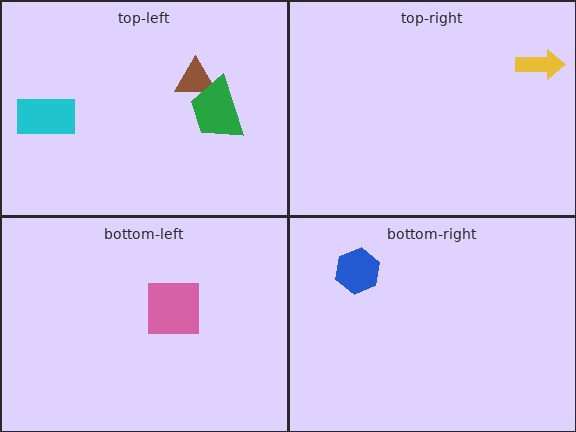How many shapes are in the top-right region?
1.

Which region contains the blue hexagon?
The bottom-right region.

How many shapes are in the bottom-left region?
1.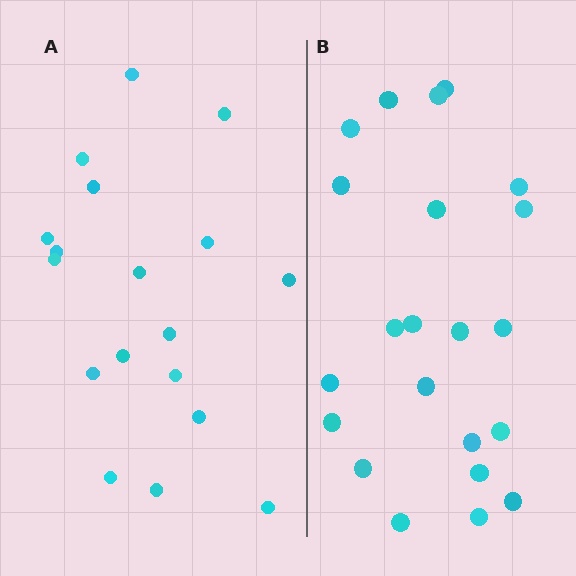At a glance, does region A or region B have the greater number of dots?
Region B (the right region) has more dots.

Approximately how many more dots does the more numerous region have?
Region B has about 4 more dots than region A.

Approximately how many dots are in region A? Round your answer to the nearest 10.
About 20 dots. (The exact count is 18, which rounds to 20.)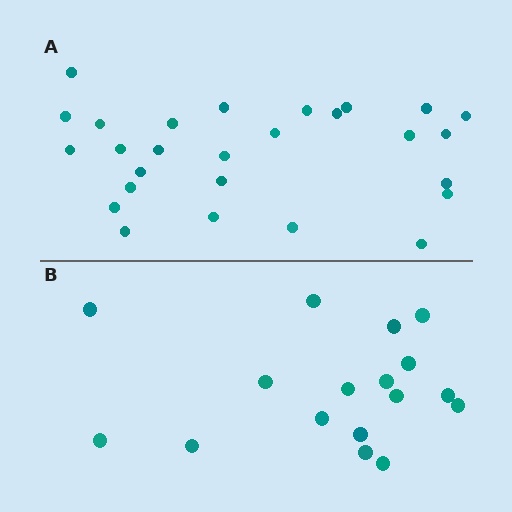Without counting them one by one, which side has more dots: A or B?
Region A (the top region) has more dots.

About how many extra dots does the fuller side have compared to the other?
Region A has roughly 10 or so more dots than region B.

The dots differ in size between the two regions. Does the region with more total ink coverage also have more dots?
No. Region B has more total ink coverage because its dots are larger, but region A actually contains more individual dots. Total area can be misleading — the number of items is what matters here.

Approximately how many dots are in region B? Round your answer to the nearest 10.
About 20 dots. (The exact count is 17, which rounds to 20.)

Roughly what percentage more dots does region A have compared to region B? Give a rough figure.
About 60% more.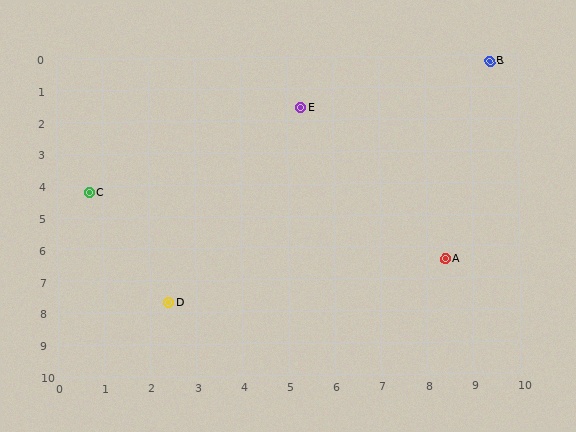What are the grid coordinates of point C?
Point C is at approximately (0.7, 4.2).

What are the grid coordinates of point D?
Point D is at approximately (2.4, 7.7).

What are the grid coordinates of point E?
Point E is at approximately (5.3, 1.6).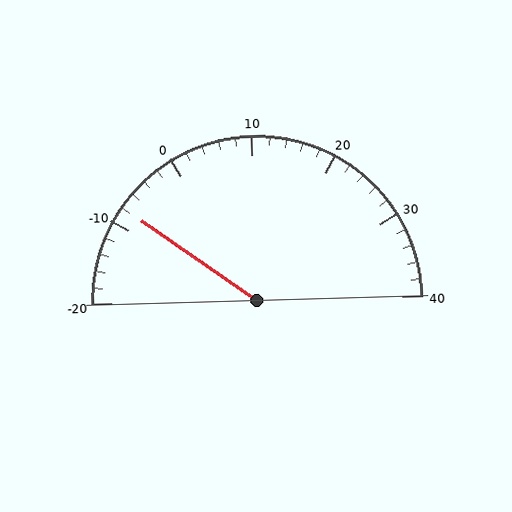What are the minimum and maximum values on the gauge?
The gauge ranges from -20 to 40.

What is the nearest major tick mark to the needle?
The nearest major tick mark is -10.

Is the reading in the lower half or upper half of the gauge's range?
The reading is in the lower half of the range (-20 to 40).